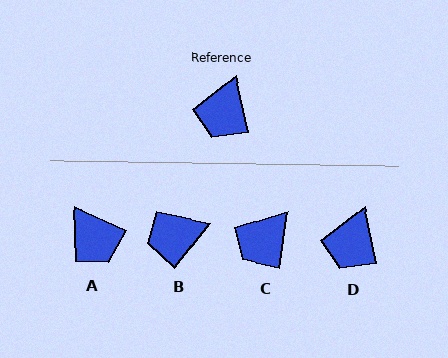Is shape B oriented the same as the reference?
No, it is off by about 51 degrees.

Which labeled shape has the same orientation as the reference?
D.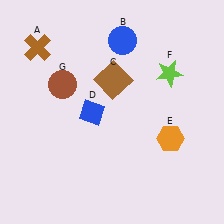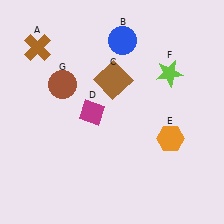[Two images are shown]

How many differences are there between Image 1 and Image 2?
There is 1 difference between the two images.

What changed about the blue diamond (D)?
In Image 1, D is blue. In Image 2, it changed to magenta.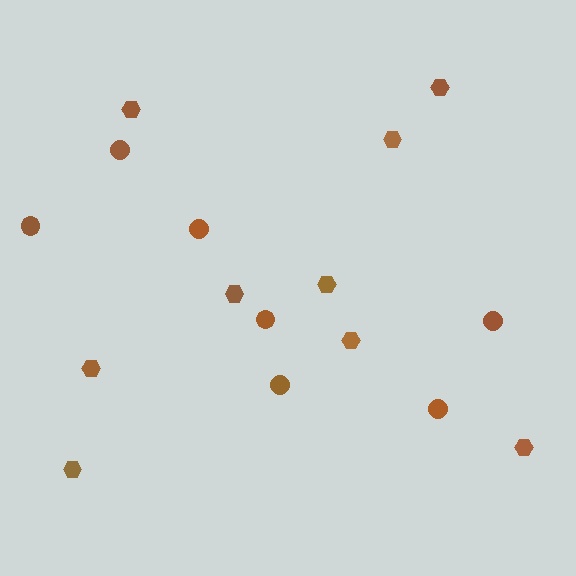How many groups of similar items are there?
There are 2 groups: one group of circles (7) and one group of hexagons (9).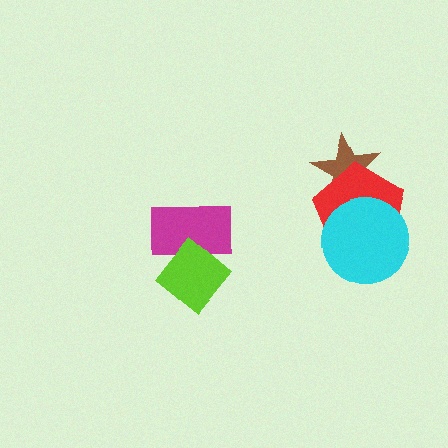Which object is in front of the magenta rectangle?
The lime diamond is in front of the magenta rectangle.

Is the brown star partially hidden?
Yes, it is partially covered by another shape.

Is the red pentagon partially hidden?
Yes, it is partially covered by another shape.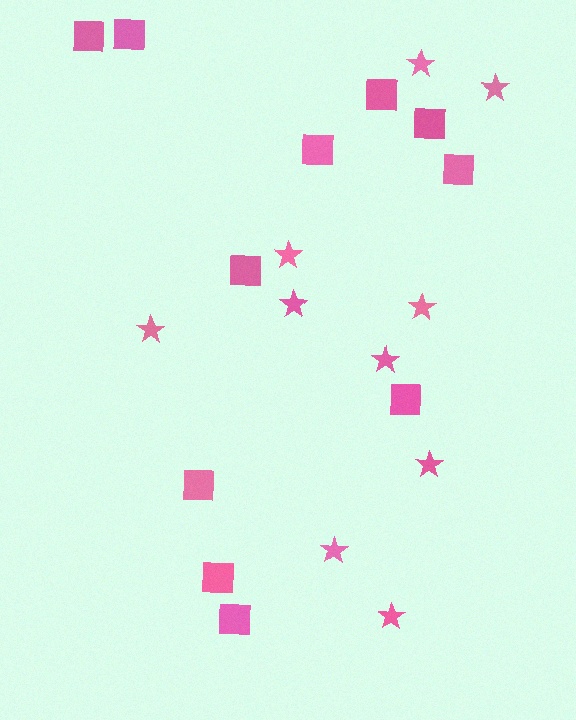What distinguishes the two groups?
There are 2 groups: one group of squares (11) and one group of stars (10).